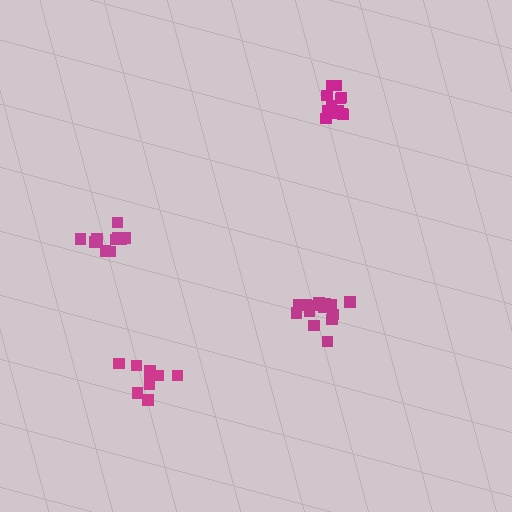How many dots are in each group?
Group 1: 12 dots, Group 2: 9 dots, Group 3: 10 dots, Group 4: 14 dots (45 total).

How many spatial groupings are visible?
There are 4 spatial groupings.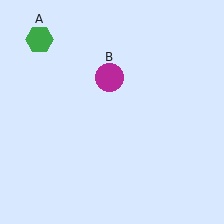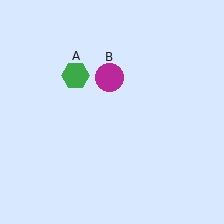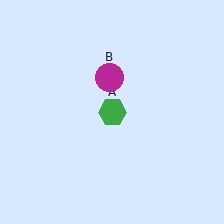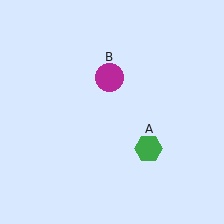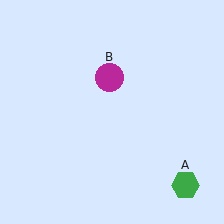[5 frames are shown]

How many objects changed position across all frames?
1 object changed position: green hexagon (object A).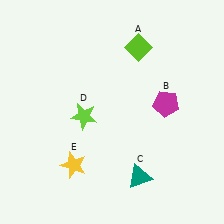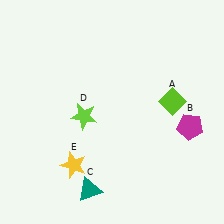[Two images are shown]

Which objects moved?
The objects that moved are: the lime diamond (A), the magenta pentagon (B), the teal triangle (C).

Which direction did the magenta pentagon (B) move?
The magenta pentagon (B) moved right.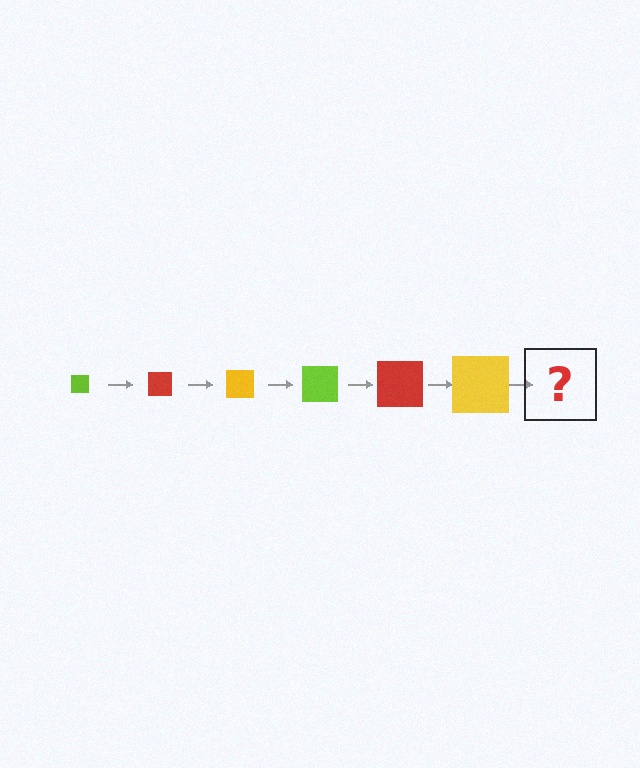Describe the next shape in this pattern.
It should be a lime square, larger than the previous one.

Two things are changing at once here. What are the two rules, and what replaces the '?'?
The two rules are that the square grows larger each step and the color cycles through lime, red, and yellow. The '?' should be a lime square, larger than the previous one.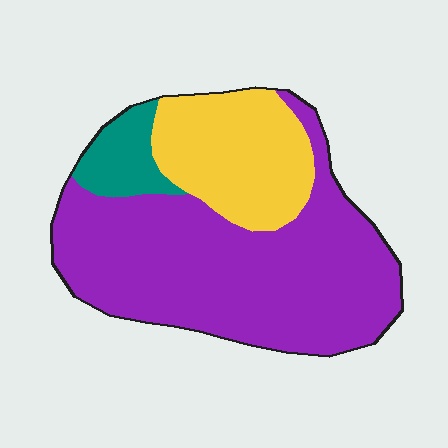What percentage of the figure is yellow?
Yellow covers roughly 25% of the figure.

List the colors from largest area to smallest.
From largest to smallest: purple, yellow, teal.